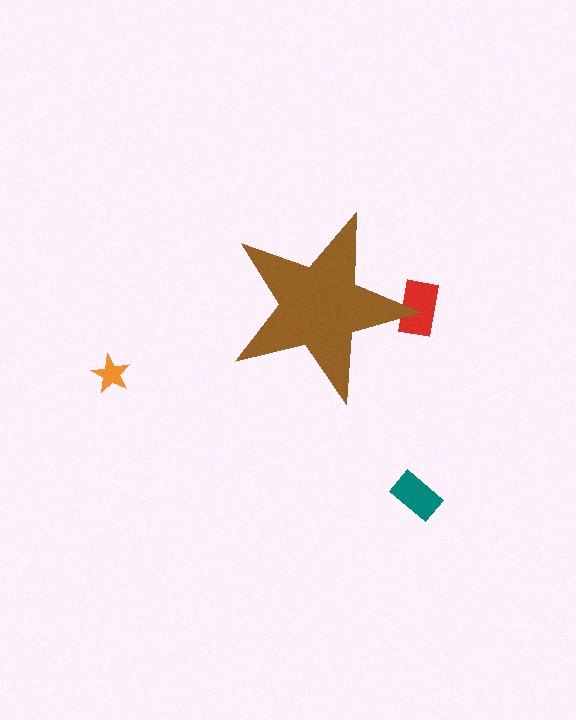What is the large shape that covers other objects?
A brown star.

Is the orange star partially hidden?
No, the orange star is fully visible.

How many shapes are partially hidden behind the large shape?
1 shape is partially hidden.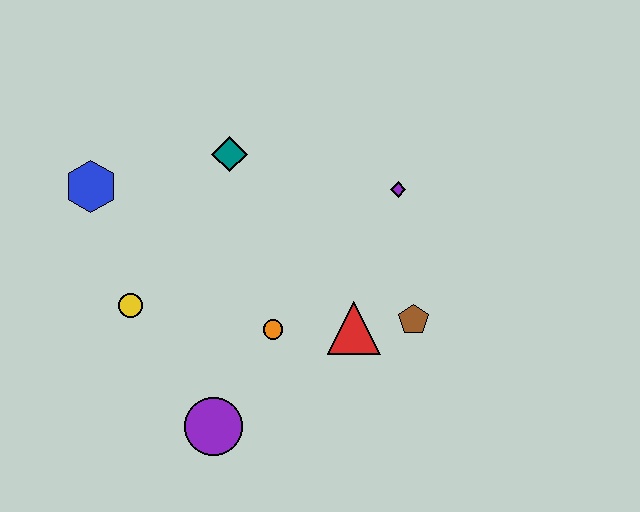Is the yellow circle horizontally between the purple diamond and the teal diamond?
No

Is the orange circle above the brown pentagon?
No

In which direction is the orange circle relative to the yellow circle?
The orange circle is to the right of the yellow circle.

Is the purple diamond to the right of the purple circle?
Yes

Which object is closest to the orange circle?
The red triangle is closest to the orange circle.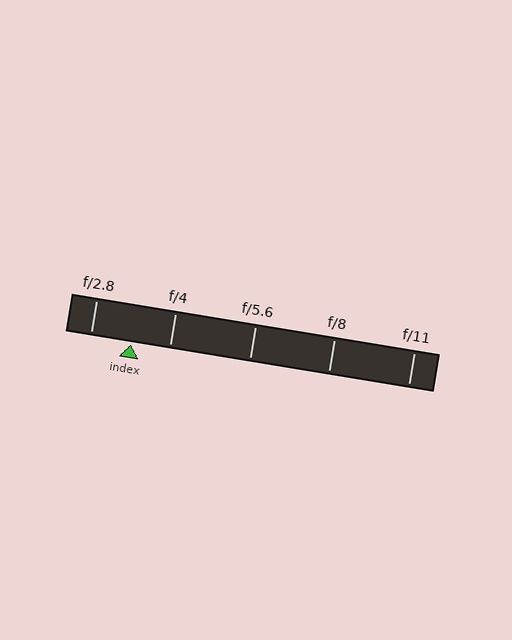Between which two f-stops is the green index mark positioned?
The index mark is between f/2.8 and f/4.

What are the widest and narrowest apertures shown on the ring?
The widest aperture shown is f/2.8 and the narrowest is f/11.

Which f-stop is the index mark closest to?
The index mark is closest to f/4.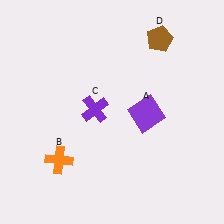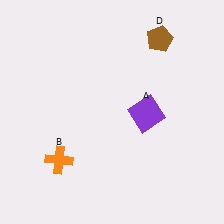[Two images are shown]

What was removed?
The purple cross (C) was removed in Image 2.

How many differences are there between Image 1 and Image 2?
There is 1 difference between the two images.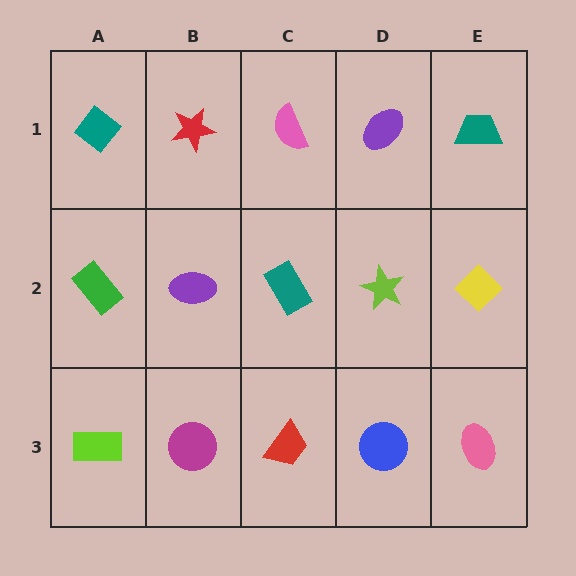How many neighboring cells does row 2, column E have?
3.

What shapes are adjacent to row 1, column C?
A teal rectangle (row 2, column C), a red star (row 1, column B), a purple ellipse (row 1, column D).